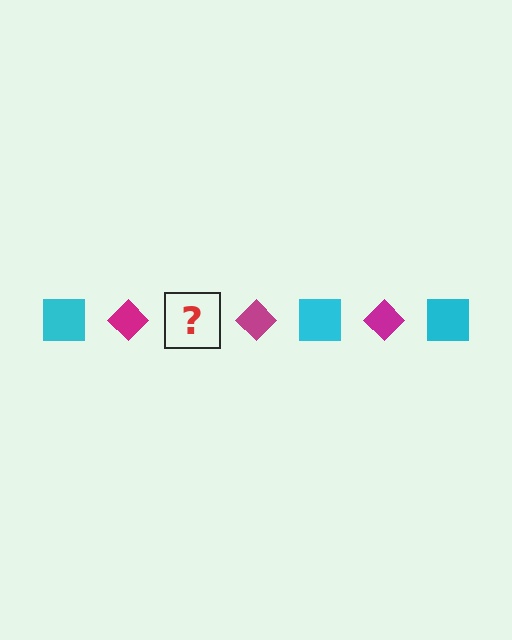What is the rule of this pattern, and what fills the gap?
The rule is that the pattern alternates between cyan square and magenta diamond. The gap should be filled with a cyan square.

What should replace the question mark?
The question mark should be replaced with a cyan square.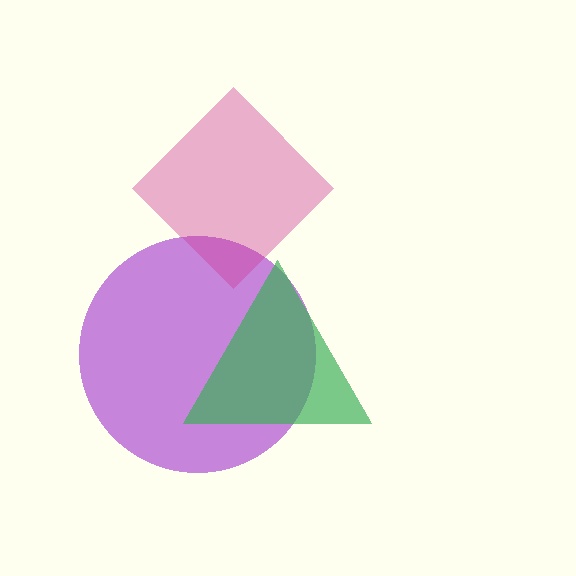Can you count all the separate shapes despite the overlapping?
Yes, there are 3 separate shapes.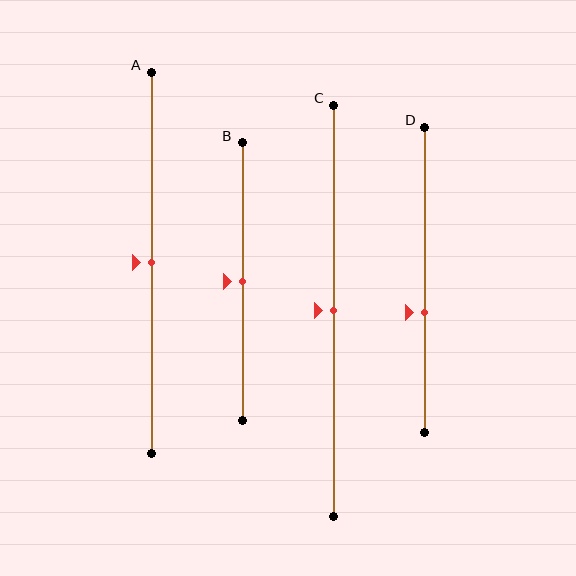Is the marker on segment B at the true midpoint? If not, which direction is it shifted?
Yes, the marker on segment B is at the true midpoint.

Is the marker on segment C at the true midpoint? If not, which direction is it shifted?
Yes, the marker on segment C is at the true midpoint.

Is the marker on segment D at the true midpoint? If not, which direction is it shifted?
No, the marker on segment D is shifted downward by about 11% of the segment length.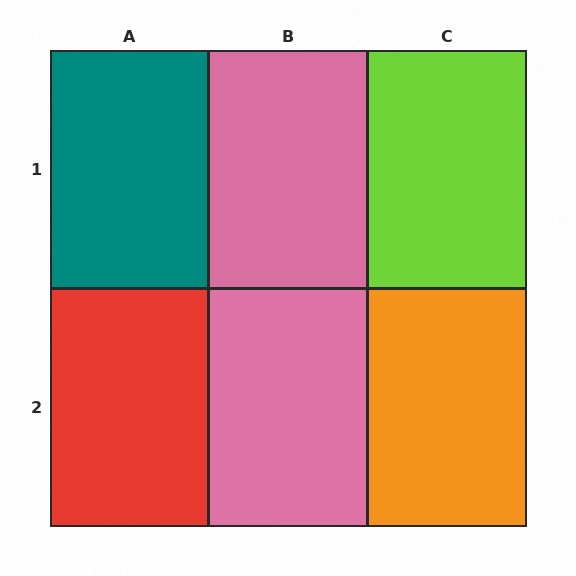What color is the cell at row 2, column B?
Pink.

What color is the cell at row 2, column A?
Red.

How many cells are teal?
1 cell is teal.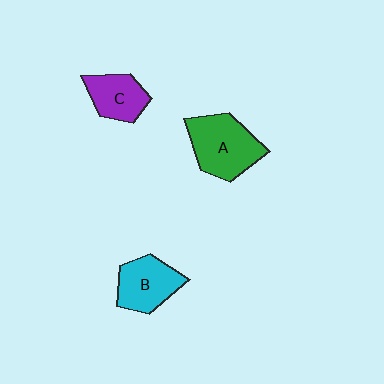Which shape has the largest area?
Shape A (green).